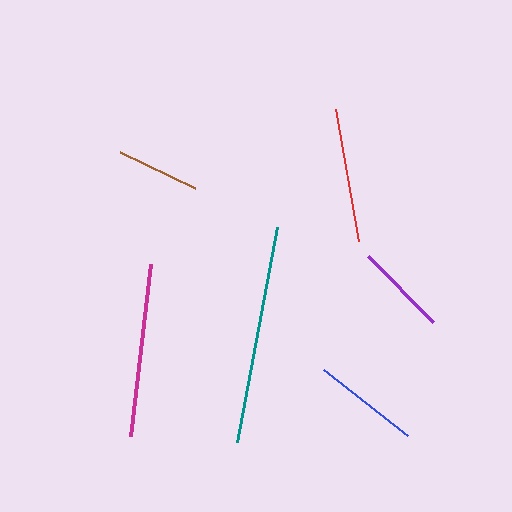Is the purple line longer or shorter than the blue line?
The blue line is longer than the purple line.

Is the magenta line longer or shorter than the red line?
The magenta line is longer than the red line.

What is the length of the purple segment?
The purple segment is approximately 93 pixels long.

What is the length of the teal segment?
The teal segment is approximately 219 pixels long.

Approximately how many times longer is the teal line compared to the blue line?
The teal line is approximately 2.0 times the length of the blue line.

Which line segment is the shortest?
The brown line is the shortest at approximately 83 pixels.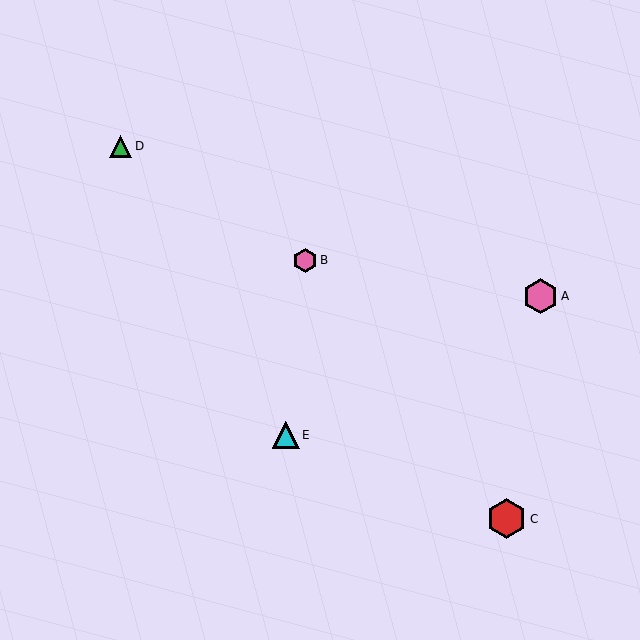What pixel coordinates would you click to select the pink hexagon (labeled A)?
Click at (540, 296) to select the pink hexagon A.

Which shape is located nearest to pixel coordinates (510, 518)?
The red hexagon (labeled C) at (507, 519) is nearest to that location.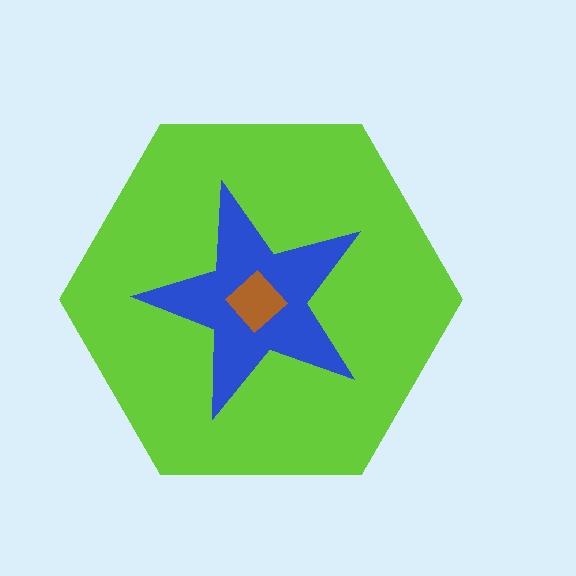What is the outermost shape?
The lime hexagon.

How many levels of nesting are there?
3.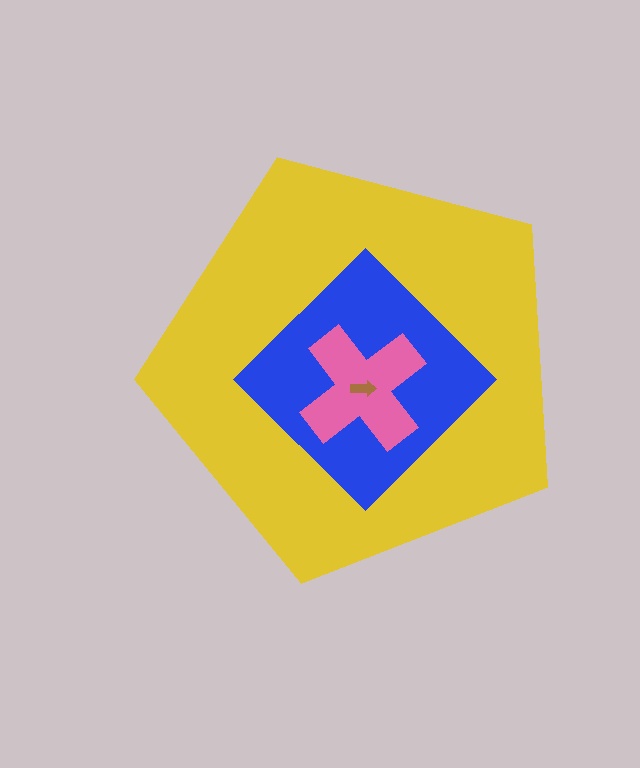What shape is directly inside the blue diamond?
The pink cross.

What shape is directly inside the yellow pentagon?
The blue diamond.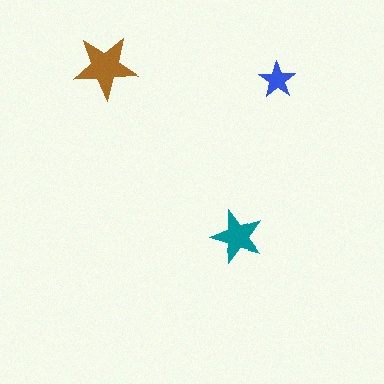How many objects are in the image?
There are 3 objects in the image.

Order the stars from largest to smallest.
the brown one, the teal one, the blue one.